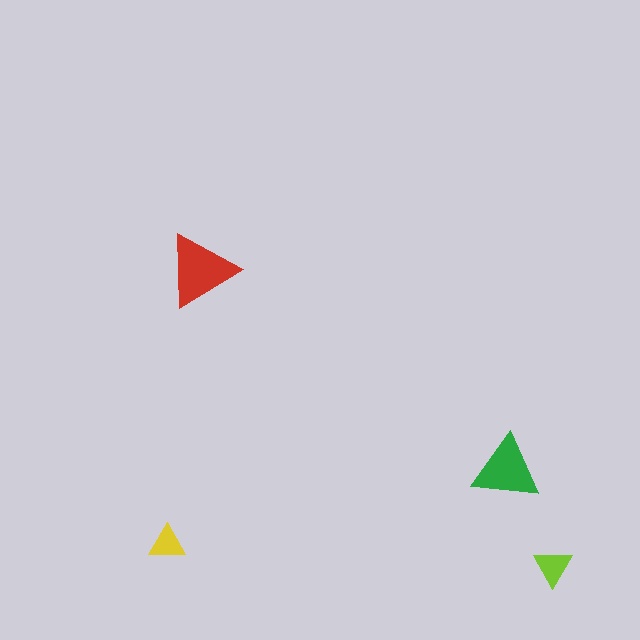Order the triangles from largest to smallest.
the red one, the green one, the lime one, the yellow one.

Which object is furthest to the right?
The lime triangle is rightmost.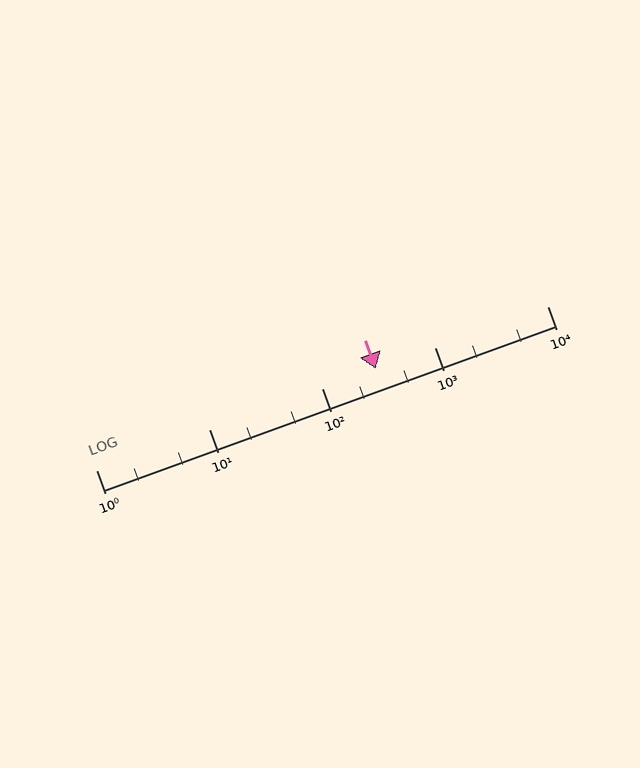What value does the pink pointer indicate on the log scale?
The pointer indicates approximately 300.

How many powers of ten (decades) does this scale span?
The scale spans 4 decades, from 1 to 10000.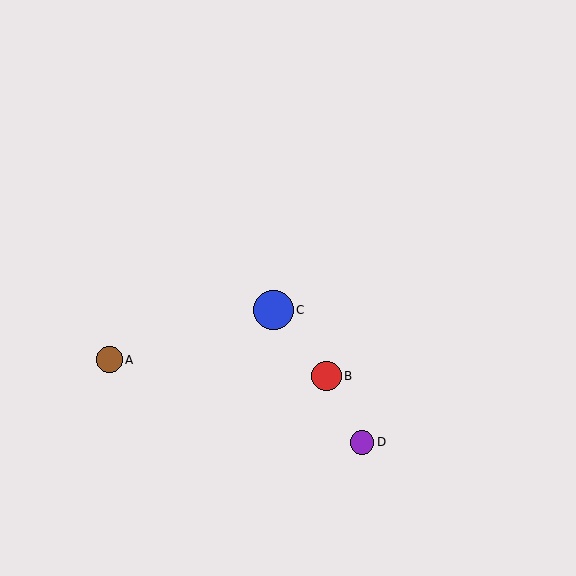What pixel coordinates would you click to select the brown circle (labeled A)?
Click at (109, 360) to select the brown circle A.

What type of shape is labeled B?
Shape B is a red circle.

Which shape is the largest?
The blue circle (labeled C) is the largest.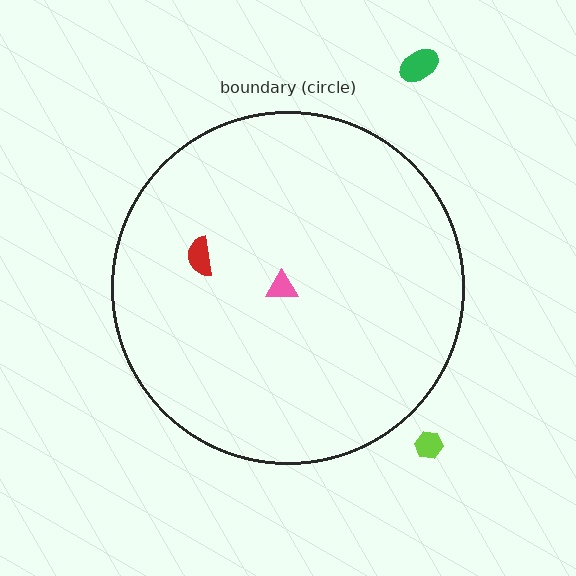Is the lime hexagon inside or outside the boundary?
Outside.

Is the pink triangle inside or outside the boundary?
Inside.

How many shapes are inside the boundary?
2 inside, 2 outside.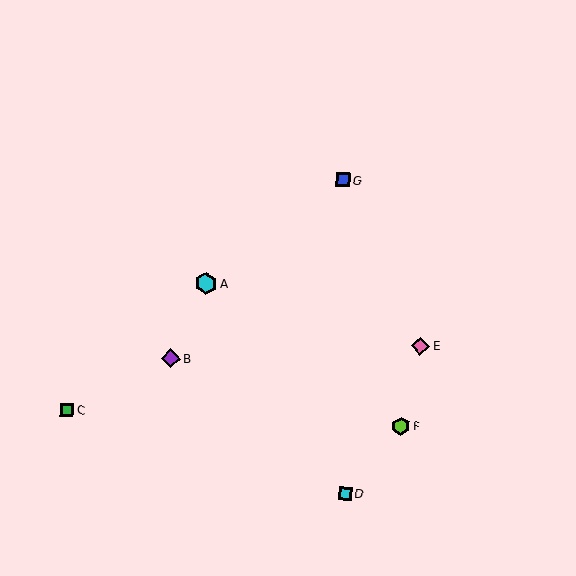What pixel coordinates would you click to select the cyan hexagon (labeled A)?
Click at (206, 283) to select the cyan hexagon A.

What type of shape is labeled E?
Shape E is a pink diamond.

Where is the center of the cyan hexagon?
The center of the cyan hexagon is at (206, 283).